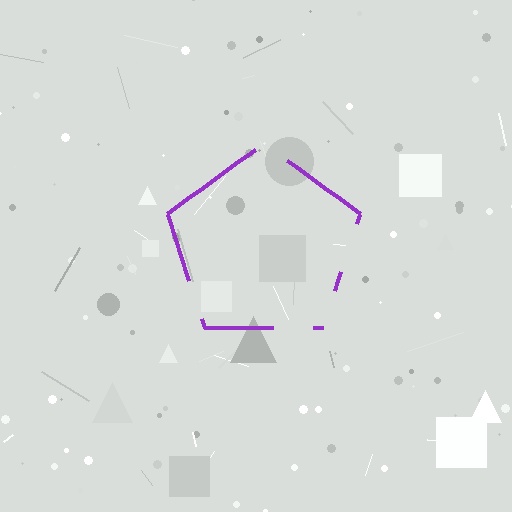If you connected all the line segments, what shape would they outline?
They would outline a pentagon.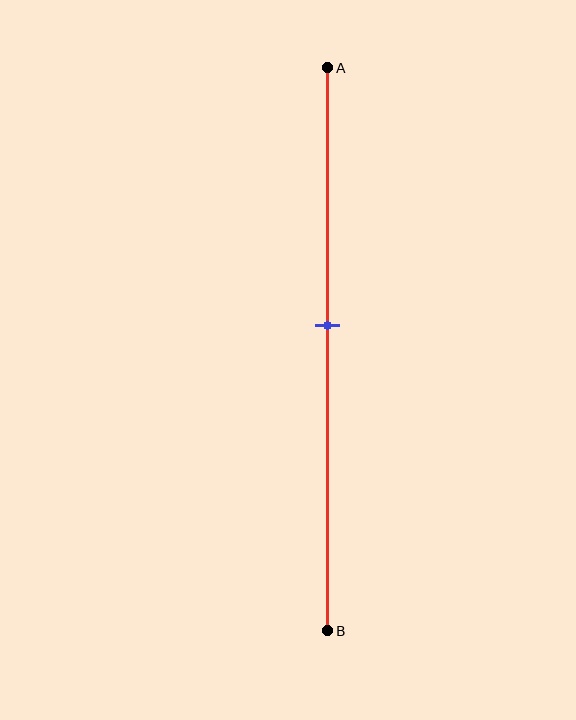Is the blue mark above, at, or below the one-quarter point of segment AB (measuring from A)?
The blue mark is below the one-quarter point of segment AB.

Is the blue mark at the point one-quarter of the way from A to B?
No, the mark is at about 45% from A, not at the 25% one-quarter point.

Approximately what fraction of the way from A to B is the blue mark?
The blue mark is approximately 45% of the way from A to B.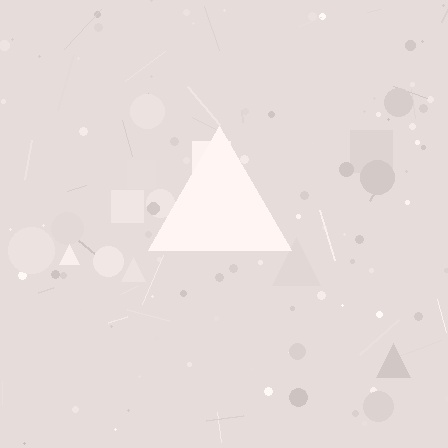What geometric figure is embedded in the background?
A triangle is embedded in the background.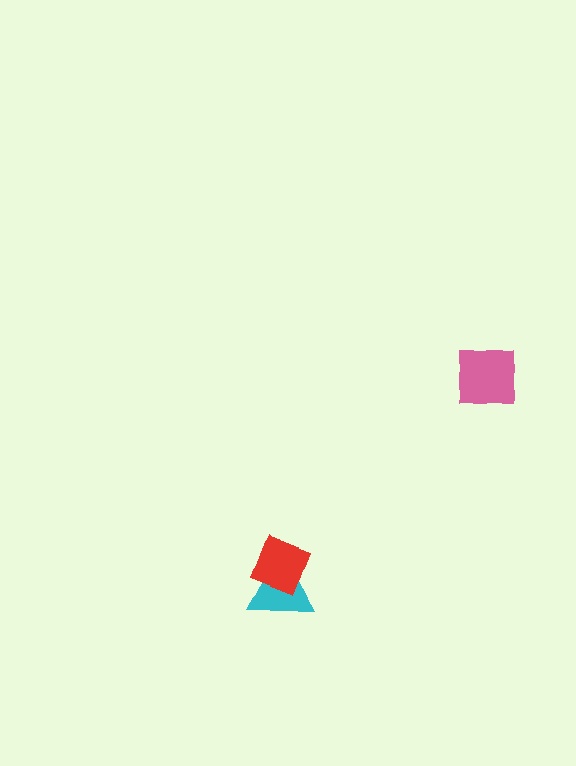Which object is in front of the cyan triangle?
The red diamond is in front of the cyan triangle.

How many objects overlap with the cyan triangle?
1 object overlaps with the cyan triangle.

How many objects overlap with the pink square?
0 objects overlap with the pink square.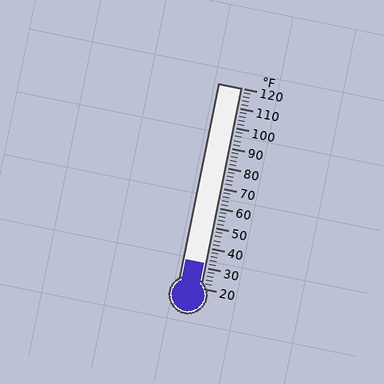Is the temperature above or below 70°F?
The temperature is below 70°F.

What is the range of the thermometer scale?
The thermometer scale ranges from 20°F to 120°F.